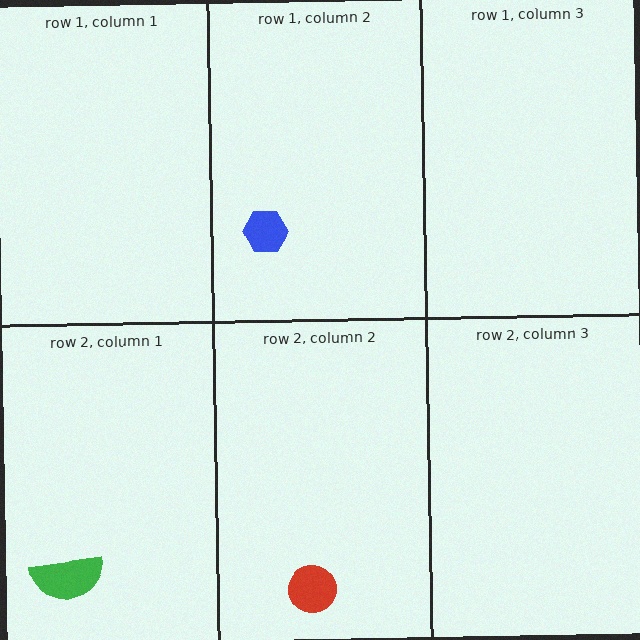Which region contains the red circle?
The row 2, column 2 region.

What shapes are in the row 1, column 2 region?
The blue hexagon.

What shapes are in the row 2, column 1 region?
The green semicircle.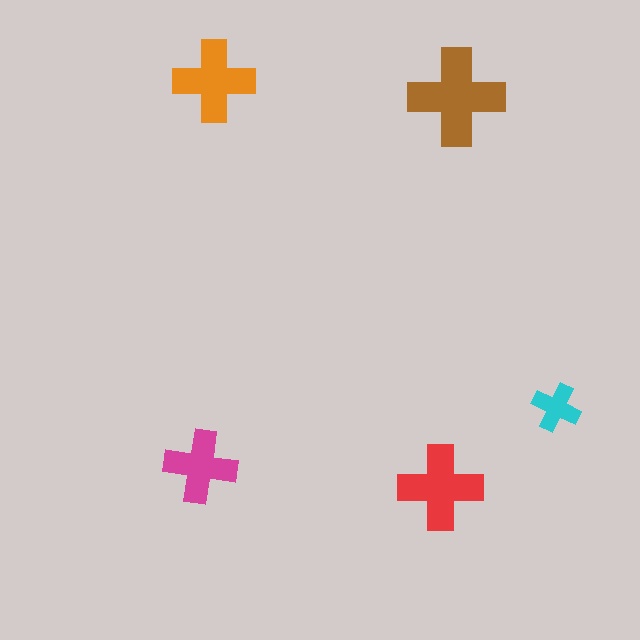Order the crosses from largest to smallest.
the brown one, the red one, the orange one, the magenta one, the cyan one.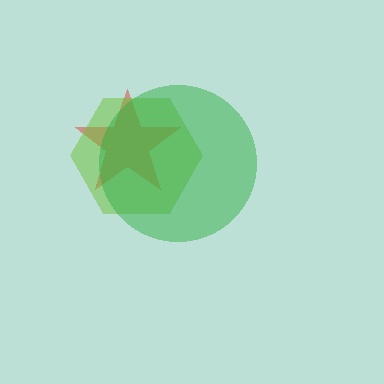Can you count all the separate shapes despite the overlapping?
Yes, there are 3 separate shapes.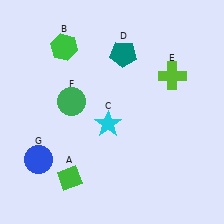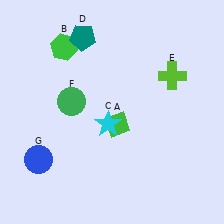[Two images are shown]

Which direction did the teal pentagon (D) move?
The teal pentagon (D) moved left.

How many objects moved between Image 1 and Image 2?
2 objects moved between the two images.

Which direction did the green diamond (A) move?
The green diamond (A) moved up.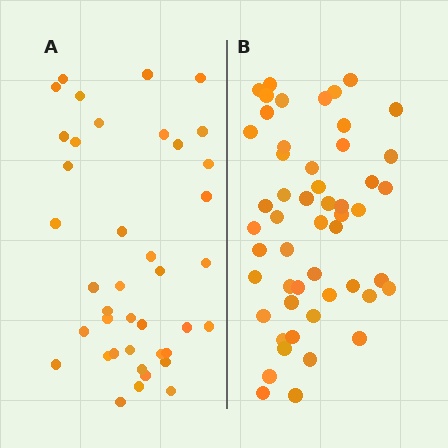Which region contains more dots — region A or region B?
Region B (the right region) has more dots.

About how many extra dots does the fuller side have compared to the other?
Region B has roughly 12 or so more dots than region A.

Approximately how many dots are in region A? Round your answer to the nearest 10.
About 40 dots.